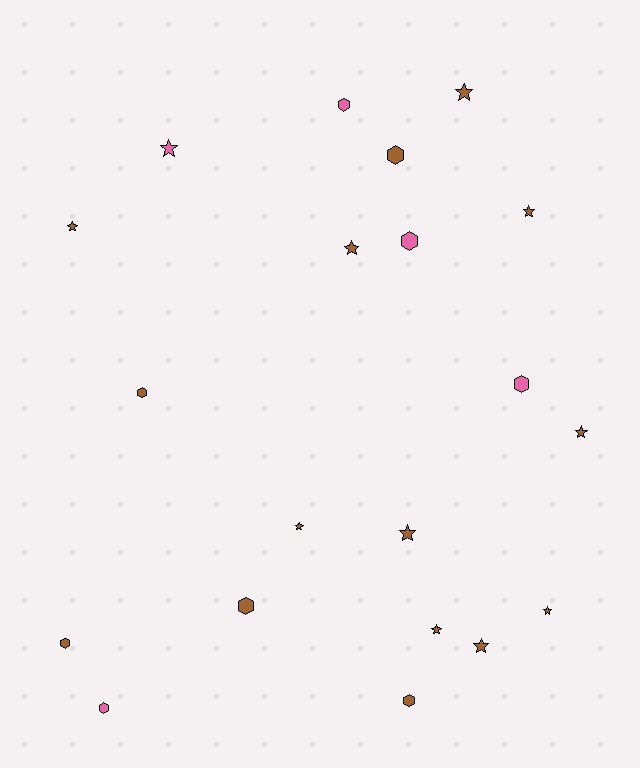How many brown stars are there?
There are 10 brown stars.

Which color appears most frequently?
Brown, with 15 objects.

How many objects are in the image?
There are 20 objects.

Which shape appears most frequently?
Star, with 11 objects.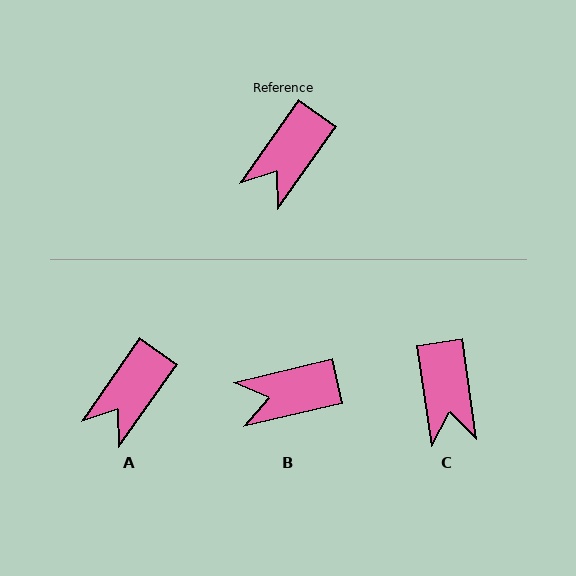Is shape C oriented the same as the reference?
No, it is off by about 43 degrees.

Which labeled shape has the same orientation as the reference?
A.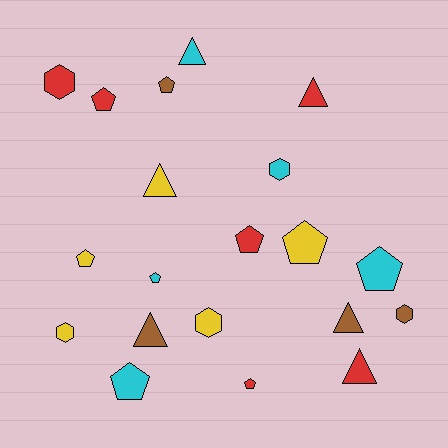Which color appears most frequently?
Red, with 6 objects.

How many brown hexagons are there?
There is 1 brown hexagon.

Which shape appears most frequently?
Pentagon, with 9 objects.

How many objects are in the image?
There are 20 objects.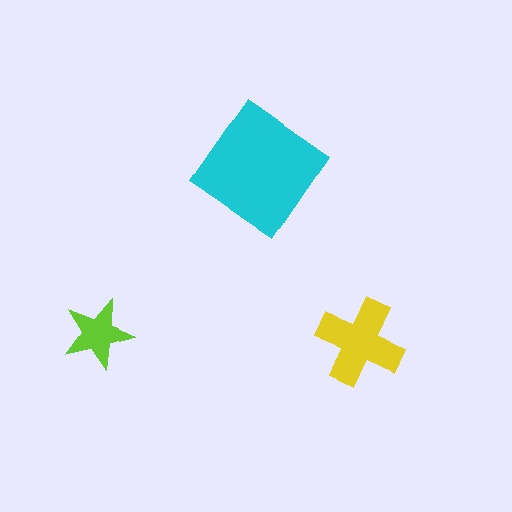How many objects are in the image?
There are 3 objects in the image.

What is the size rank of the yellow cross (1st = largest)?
2nd.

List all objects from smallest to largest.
The lime star, the yellow cross, the cyan diamond.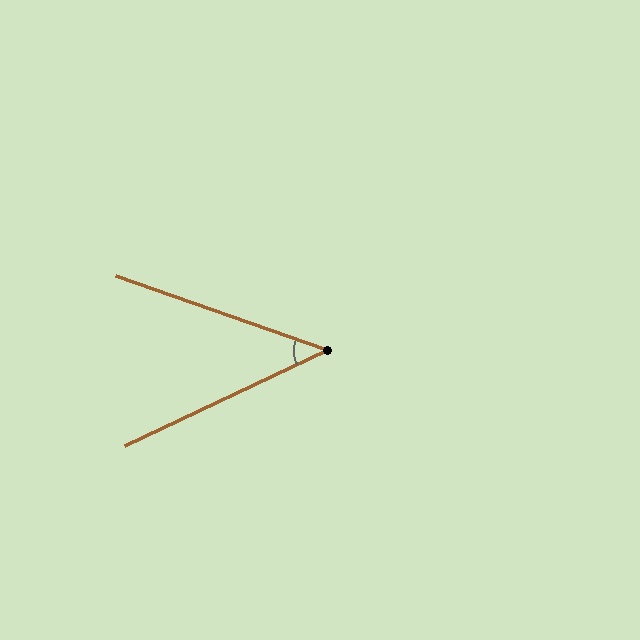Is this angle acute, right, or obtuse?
It is acute.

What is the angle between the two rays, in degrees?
Approximately 45 degrees.